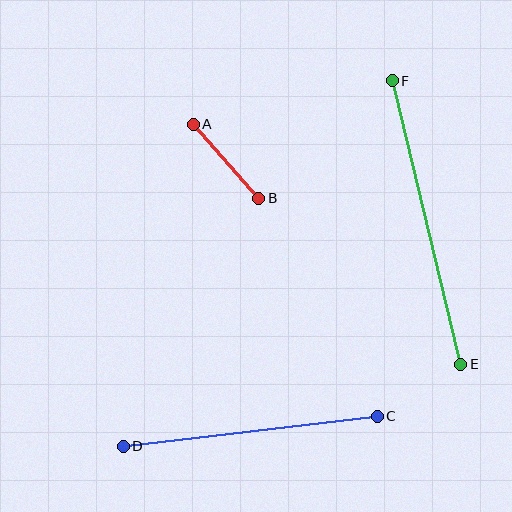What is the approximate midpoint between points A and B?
The midpoint is at approximately (226, 161) pixels.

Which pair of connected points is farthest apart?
Points E and F are farthest apart.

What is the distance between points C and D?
The distance is approximately 256 pixels.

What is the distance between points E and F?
The distance is approximately 292 pixels.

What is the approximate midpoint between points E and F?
The midpoint is at approximately (427, 222) pixels.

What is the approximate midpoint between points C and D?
The midpoint is at approximately (250, 431) pixels.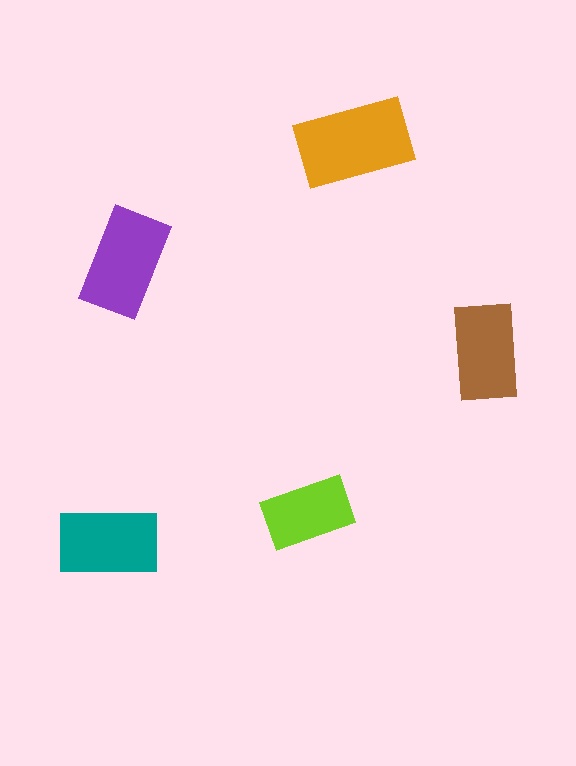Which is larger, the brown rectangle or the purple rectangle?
The purple one.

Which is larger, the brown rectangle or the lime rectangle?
The brown one.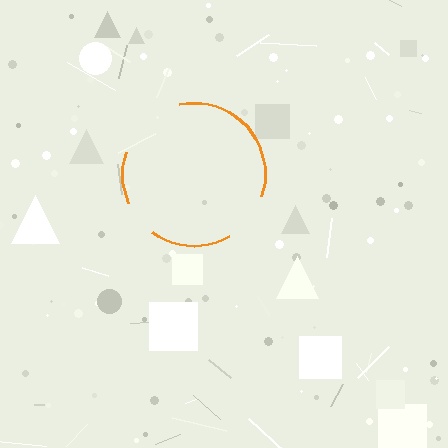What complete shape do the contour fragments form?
The contour fragments form a circle.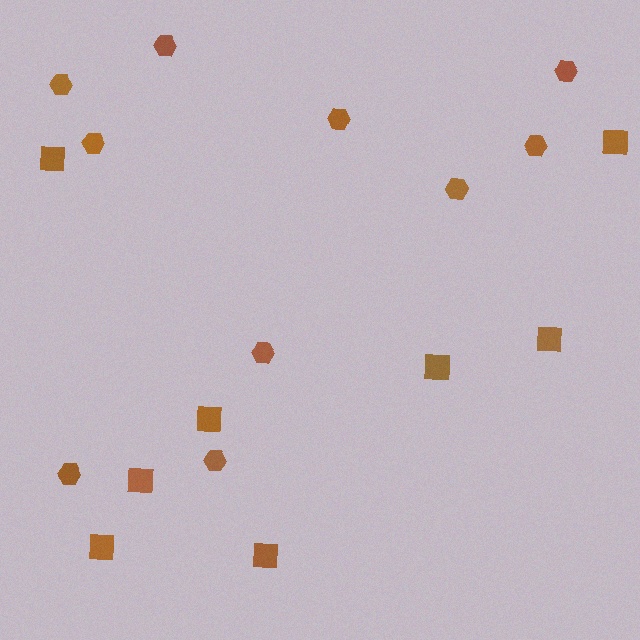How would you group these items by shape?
There are 2 groups: one group of squares (8) and one group of hexagons (10).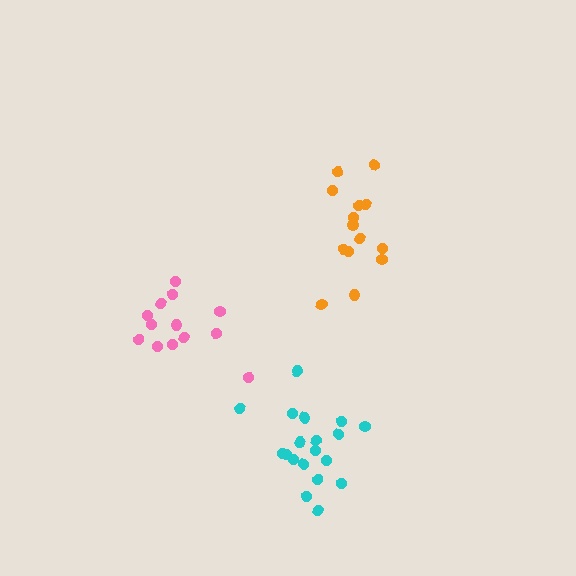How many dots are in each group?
Group 1: 19 dots, Group 2: 13 dots, Group 3: 14 dots (46 total).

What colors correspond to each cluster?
The clusters are colored: cyan, pink, orange.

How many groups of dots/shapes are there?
There are 3 groups.